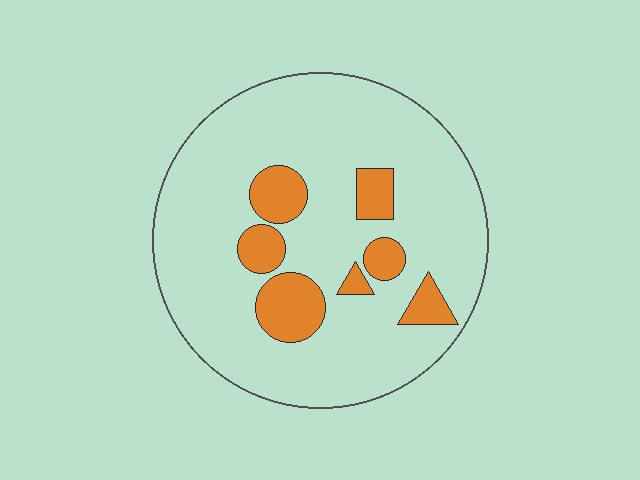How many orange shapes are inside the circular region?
7.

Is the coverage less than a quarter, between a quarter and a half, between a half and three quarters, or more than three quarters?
Less than a quarter.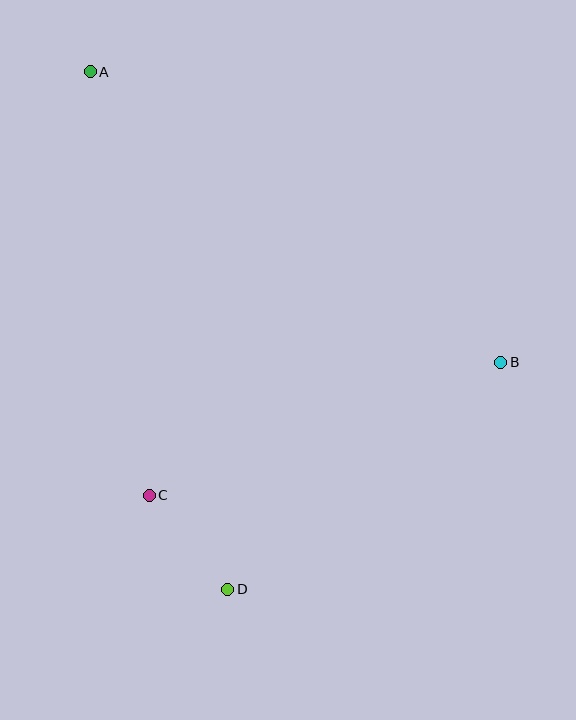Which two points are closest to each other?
Points C and D are closest to each other.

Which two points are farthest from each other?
Points A and D are farthest from each other.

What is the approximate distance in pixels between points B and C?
The distance between B and C is approximately 376 pixels.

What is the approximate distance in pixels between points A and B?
The distance between A and B is approximately 503 pixels.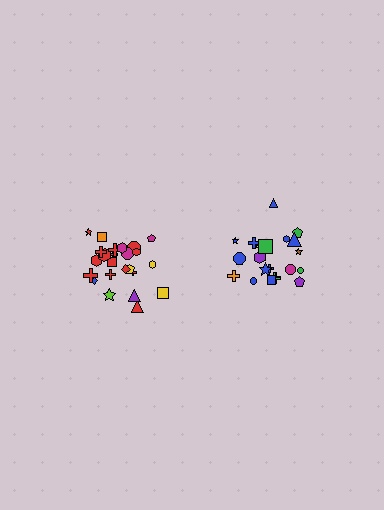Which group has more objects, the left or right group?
The left group.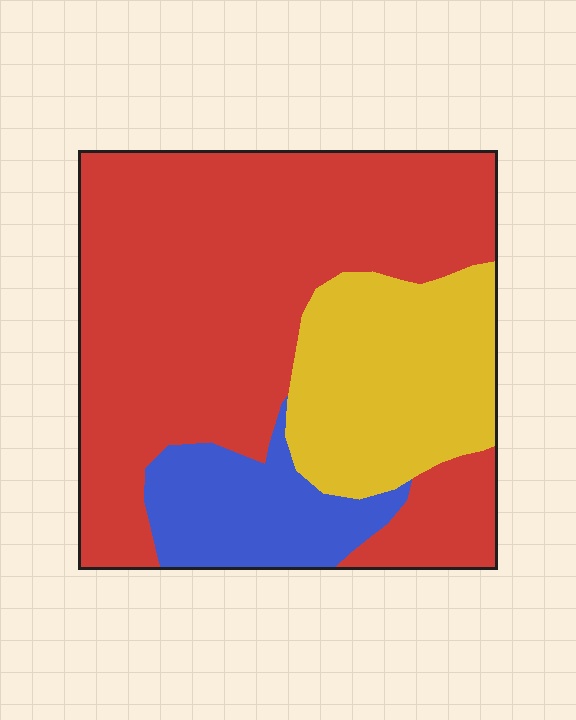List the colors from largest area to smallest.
From largest to smallest: red, yellow, blue.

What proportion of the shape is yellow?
Yellow covers around 25% of the shape.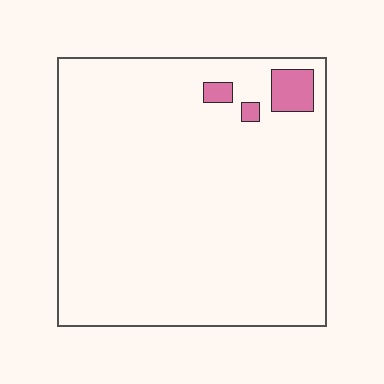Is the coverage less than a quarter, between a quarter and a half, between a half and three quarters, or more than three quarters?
Less than a quarter.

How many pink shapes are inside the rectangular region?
3.